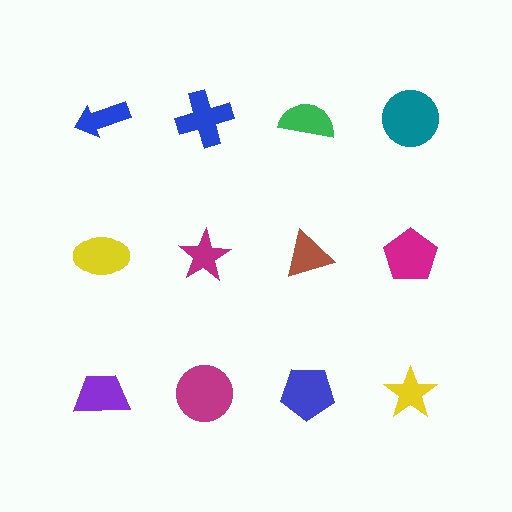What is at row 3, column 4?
A yellow star.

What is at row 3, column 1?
A purple trapezoid.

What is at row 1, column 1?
A blue arrow.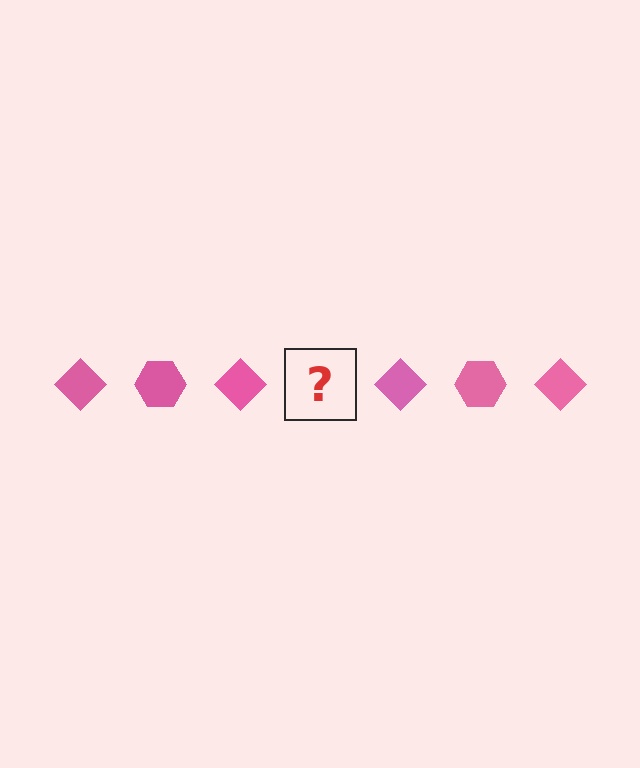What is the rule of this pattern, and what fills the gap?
The rule is that the pattern cycles through diamond, hexagon shapes in pink. The gap should be filled with a pink hexagon.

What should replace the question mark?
The question mark should be replaced with a pink hexagon.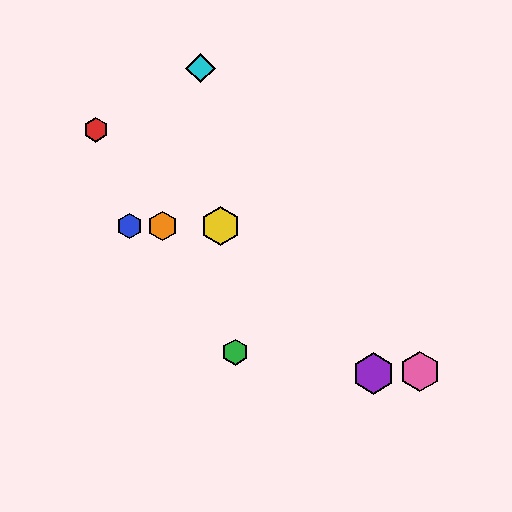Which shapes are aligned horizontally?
The blue hexagon, the yellow hexagon, the orange hexagon are aligned horizontally.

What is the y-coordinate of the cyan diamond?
The cyan diamond is at y≈68.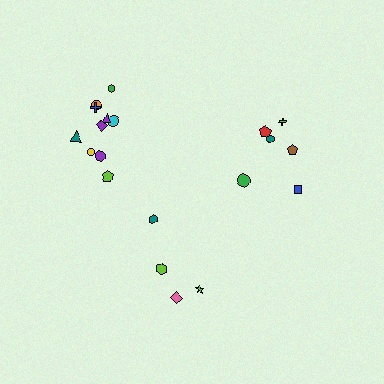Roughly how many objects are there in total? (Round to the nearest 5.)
Roughly 20 objects in total.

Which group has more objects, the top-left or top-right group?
The top-left group.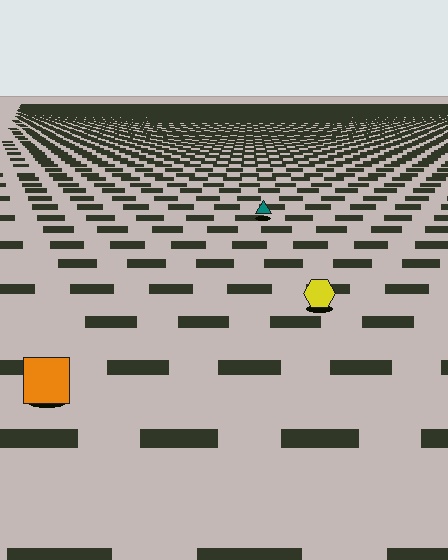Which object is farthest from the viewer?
The teal triangle is farthest from the viewer. It appears smaller and the ground texture around it is denser.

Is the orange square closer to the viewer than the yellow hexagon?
Yes. The orange square is closer — you can tell from the texture gradient: the ground texture is coarser near it.